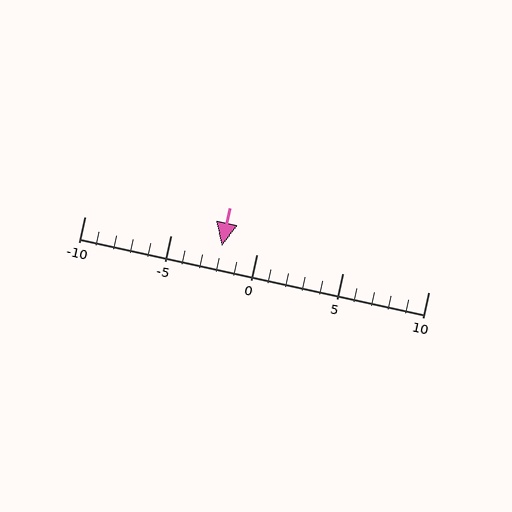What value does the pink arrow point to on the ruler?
The pink arrow points to approximately -2.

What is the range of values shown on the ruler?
The ruler shows values from -10 to 10.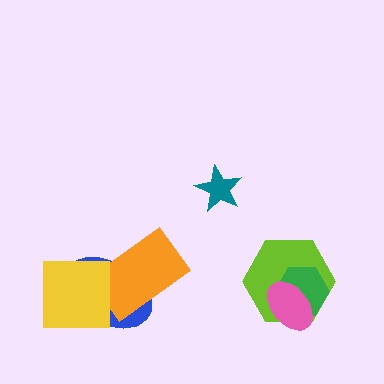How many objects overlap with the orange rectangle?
2 objects overlap with the orange rectangle.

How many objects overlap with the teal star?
0 objects overlap with the teal star.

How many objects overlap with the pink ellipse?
2 objects overlap with the pink ellipse.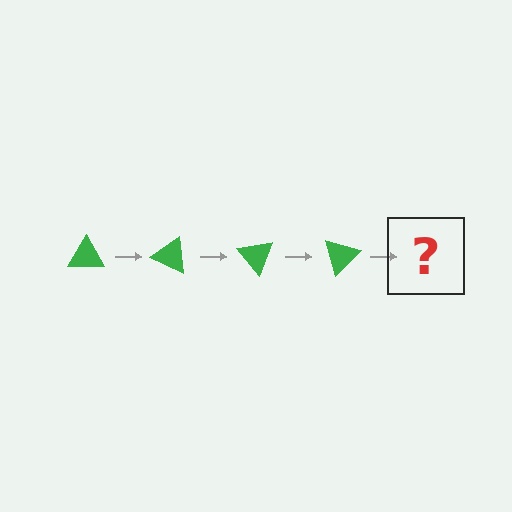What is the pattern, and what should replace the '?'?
The pattern is that the triangle rotates 25 degrees each step. The '?' should be a green triangle rotated 100 degrees.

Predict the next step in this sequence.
The next step is a green triangle rotated 100 degrees.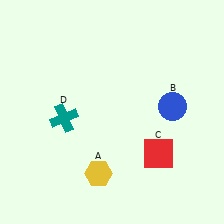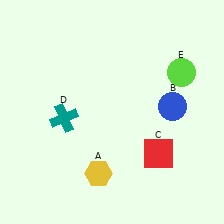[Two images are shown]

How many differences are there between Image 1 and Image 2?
There is 1 difference between the two images.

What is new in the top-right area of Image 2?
A lime circle (E) was added in the top-right area of Image 2.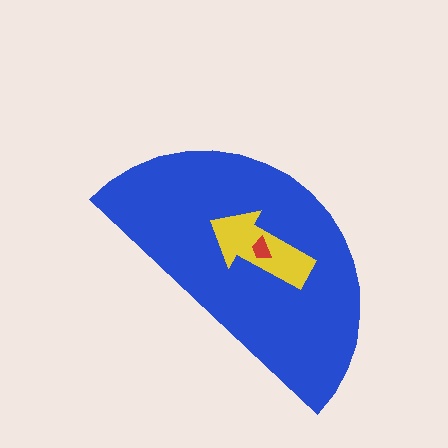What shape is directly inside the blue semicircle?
The yellow arrow.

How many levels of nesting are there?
3.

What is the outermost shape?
The blue semicircle.